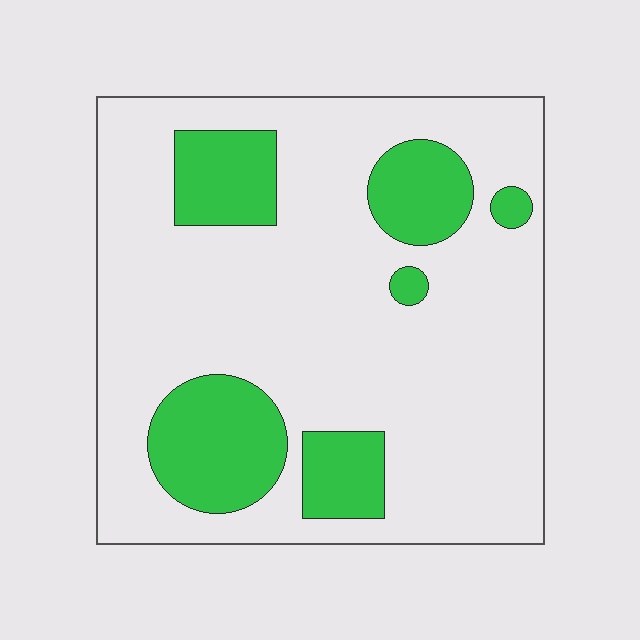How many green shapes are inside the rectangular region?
6.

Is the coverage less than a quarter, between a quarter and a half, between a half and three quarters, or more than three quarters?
Less than a quarter.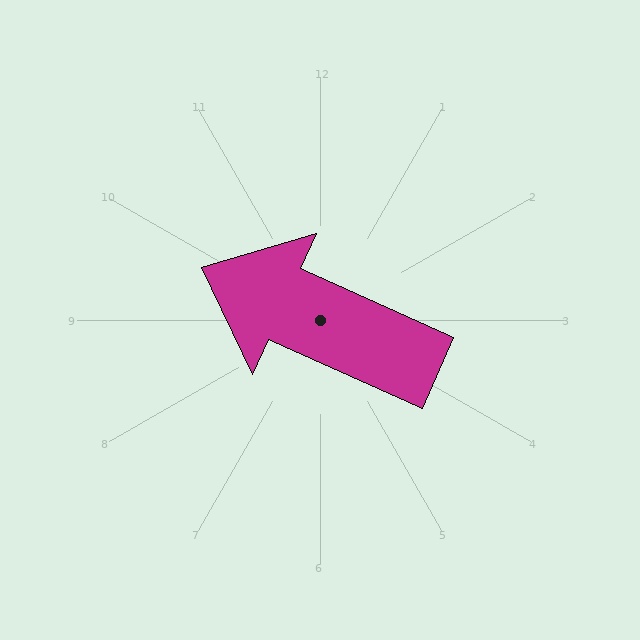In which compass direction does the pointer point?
Northwest.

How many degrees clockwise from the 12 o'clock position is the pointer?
Approximately 294 degrees.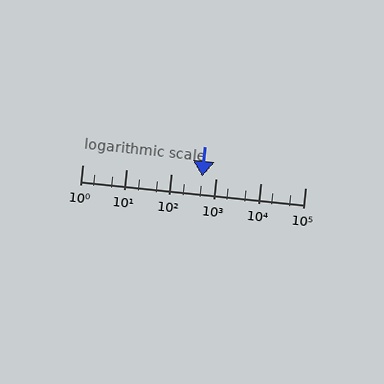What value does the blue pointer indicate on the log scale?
The pointer indicates approximately 490.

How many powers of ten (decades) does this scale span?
The scale spans 5 decades, from 1 to 100000.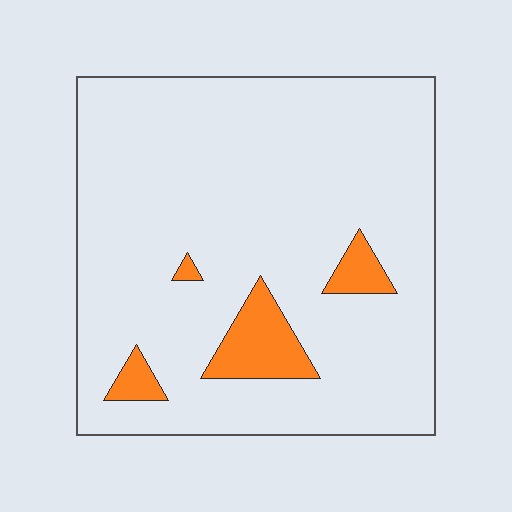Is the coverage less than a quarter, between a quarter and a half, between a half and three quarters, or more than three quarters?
Less than a quarter.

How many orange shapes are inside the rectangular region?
4.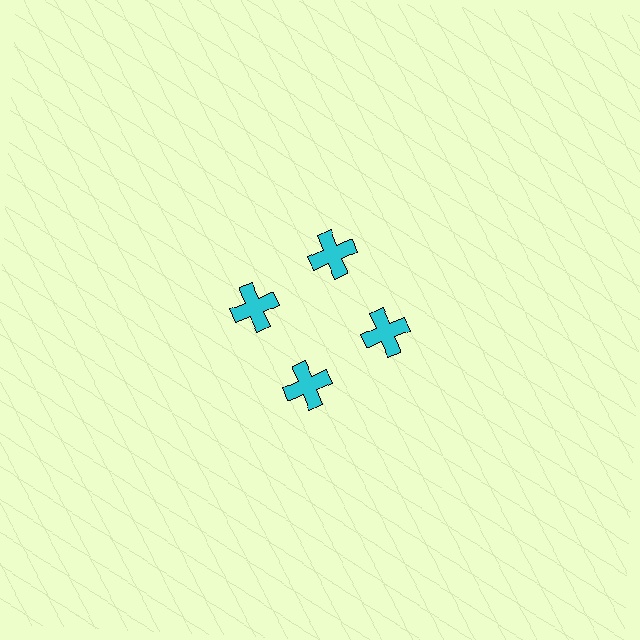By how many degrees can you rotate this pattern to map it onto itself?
The pattern maps onto itself every 90 degrees of rotation.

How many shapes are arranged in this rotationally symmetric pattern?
There are 4 shapes, arranged in 4 groups of 1.